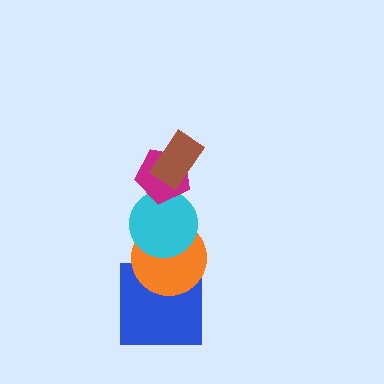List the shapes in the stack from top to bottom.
From top to bottom: the brown rectangle, the magenta pentagon, the cyan circle, the orange circle, the blue square.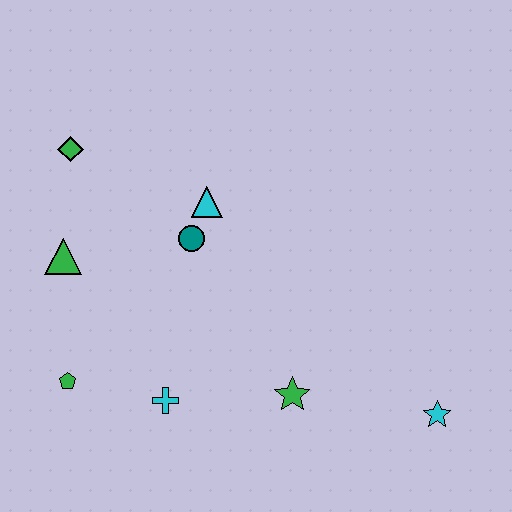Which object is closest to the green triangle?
The green diamond is closest to the green triangle.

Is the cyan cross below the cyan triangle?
Yes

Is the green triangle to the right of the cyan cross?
No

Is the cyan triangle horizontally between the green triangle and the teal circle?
No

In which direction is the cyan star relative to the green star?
The cyan star is to the right of the green star.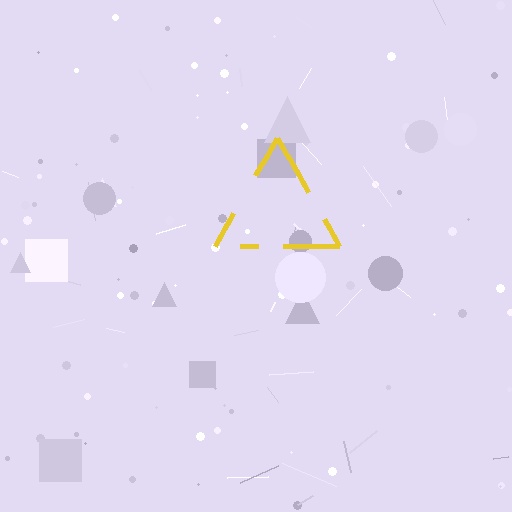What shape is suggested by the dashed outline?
The dashed outline suggests a triangle.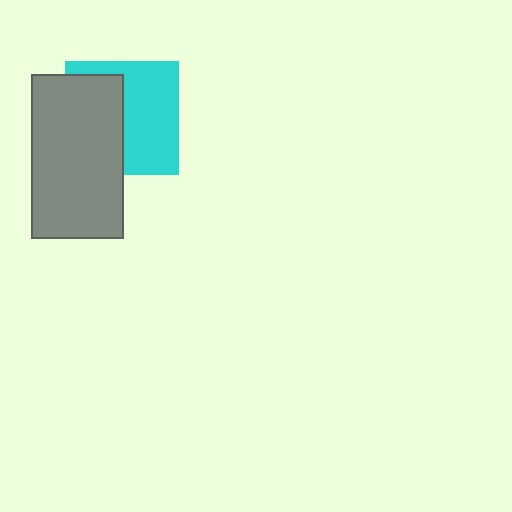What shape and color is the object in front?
The object in front is a gray rectangle.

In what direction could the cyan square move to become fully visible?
The cyan square could move right. That would shift it out from behind the gray rectangle entirely.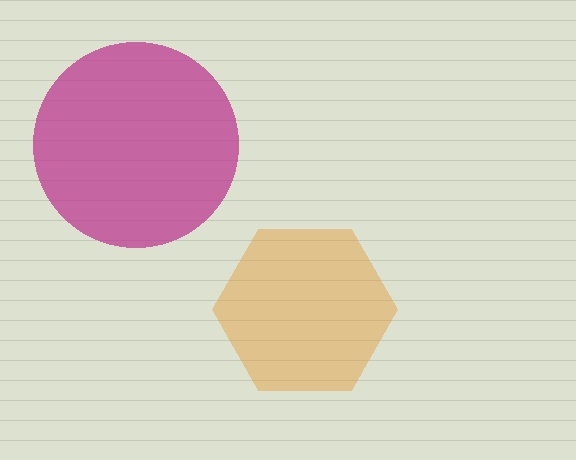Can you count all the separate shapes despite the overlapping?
Yes, there are 2 separate shapes.